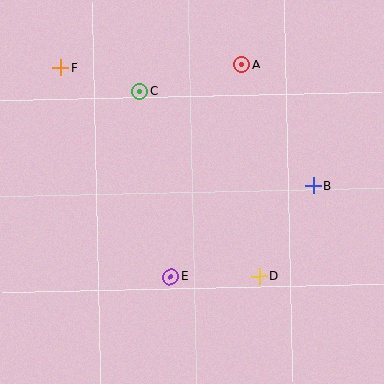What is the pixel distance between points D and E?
The distance between D and E is 89 pixels.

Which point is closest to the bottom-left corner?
Point E is closest to the bottom-left corner.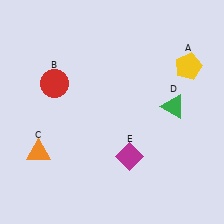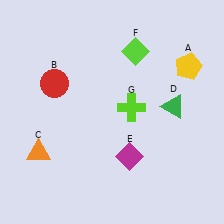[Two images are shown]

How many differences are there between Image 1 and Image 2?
There are 2 differences between the two images.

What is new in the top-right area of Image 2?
A lime diamond (F) was added in the top-right area of Image 2.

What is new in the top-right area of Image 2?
A lime cross (G) was added in the top-right area of Image 2.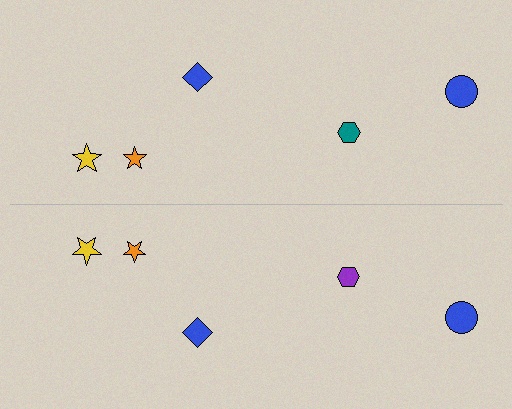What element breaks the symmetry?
The purple hexagon on the bottom side breaks the symmetry — its mirror counterpart is teal.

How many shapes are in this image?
There are 10 shapes in this image.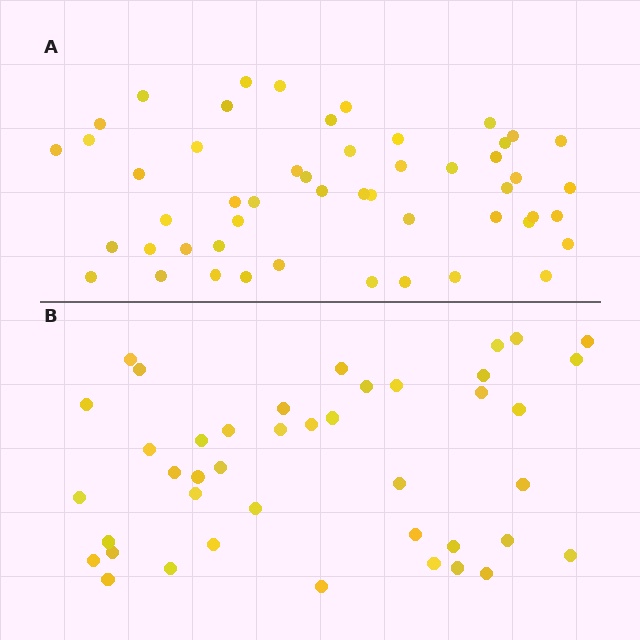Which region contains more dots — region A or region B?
Region A (the top region) has more dots.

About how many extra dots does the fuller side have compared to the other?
Region A has roughly 8 or so more dots than region B.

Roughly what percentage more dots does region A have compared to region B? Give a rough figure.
About 20% more.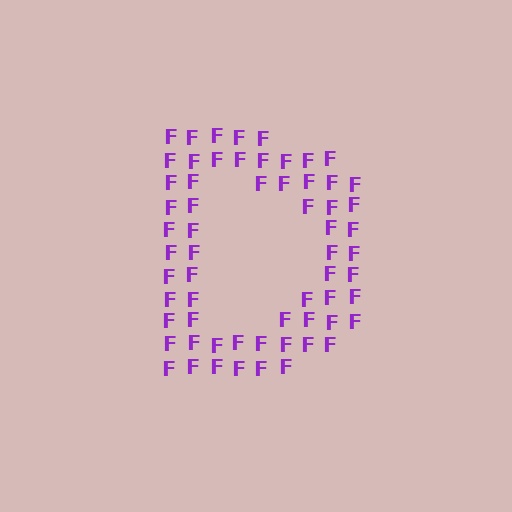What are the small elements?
The small elements are letter F's.